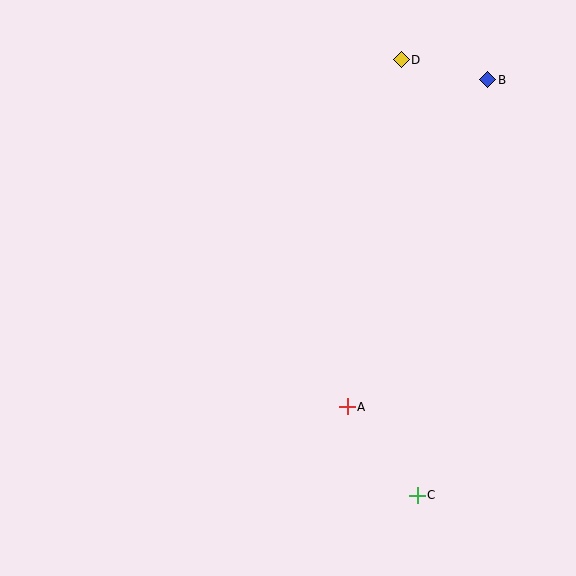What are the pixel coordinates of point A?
Point A is at (347, 407).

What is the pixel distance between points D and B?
The distance between D and B is 88 pixels.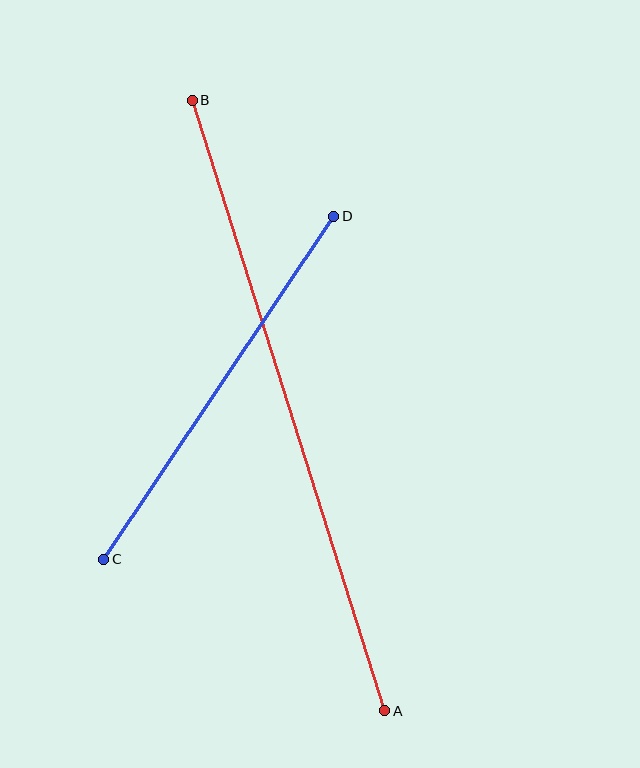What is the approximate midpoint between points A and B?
The midpoint is at approximately (289, 406) pixels.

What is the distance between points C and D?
The distance is approximately 413 pixels.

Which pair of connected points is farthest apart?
Points A and B are farthest apart.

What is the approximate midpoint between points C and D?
The midpoint is at approximately (219, 388) pixels.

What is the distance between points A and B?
The distance is approximately 640 pixels.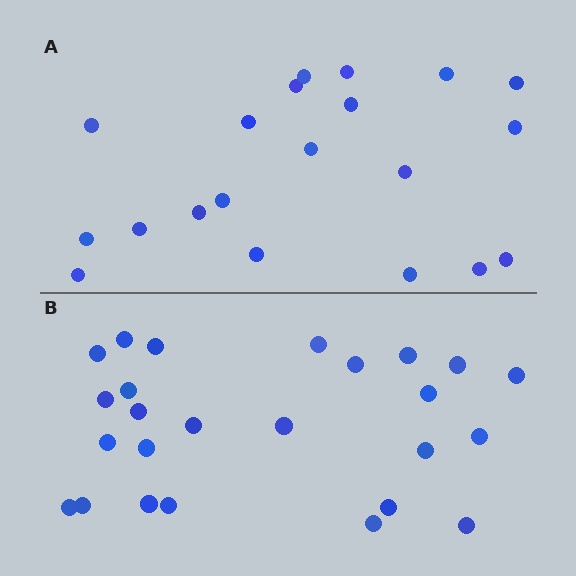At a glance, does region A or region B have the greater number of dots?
Region B (the bottom region) has more dots.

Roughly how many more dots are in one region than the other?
Region B has about 5 more dots than region A.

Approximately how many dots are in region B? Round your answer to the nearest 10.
About 20 dots. (The exact count is 25, which rounds to 20.)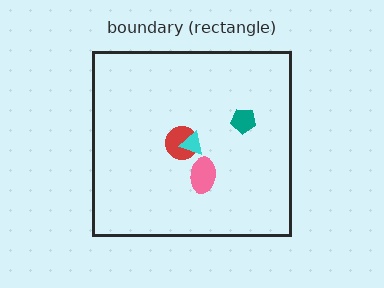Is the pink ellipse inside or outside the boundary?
Inside.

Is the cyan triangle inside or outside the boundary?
Inside.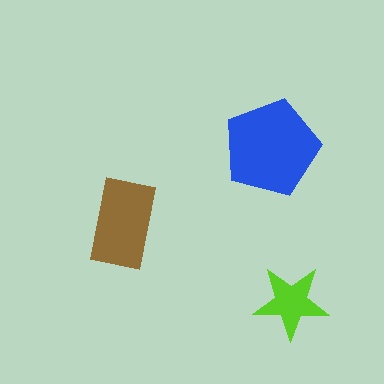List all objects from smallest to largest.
The lime star, the brown rectangle, the blue pentagon.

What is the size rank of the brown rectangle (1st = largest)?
2nd.